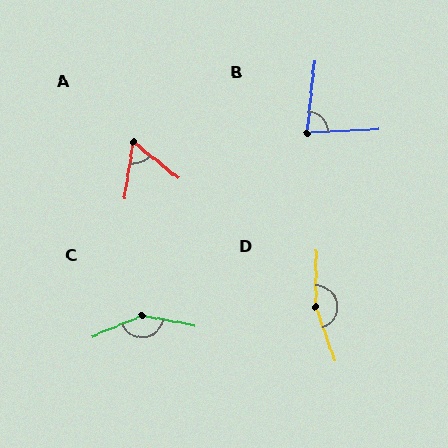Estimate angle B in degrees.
Approximately 80 degrees.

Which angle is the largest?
D, at approximately 160 degrees.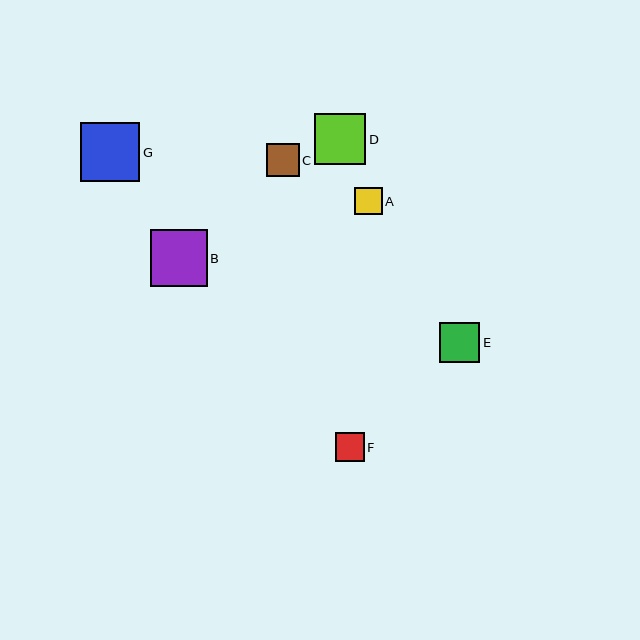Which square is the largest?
Square G is the largest with a size of approximately 59 pixels.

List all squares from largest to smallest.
From largest to smallest: G, B, D, E, C, F, A.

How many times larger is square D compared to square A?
Square D is approximately 1.9 times the size of square A.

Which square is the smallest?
Square A is the smallest with a size of approximately 27 pixels.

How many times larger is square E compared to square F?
Square E is approximately 1.4 times the size of square F.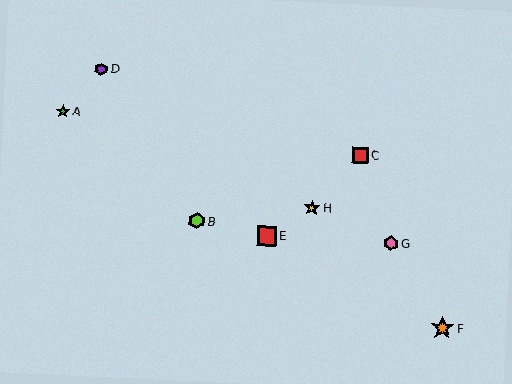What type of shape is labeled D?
Shape D is a purple hexagon.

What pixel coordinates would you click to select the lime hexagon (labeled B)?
Click at (197, 221) to select the lime hexagon B.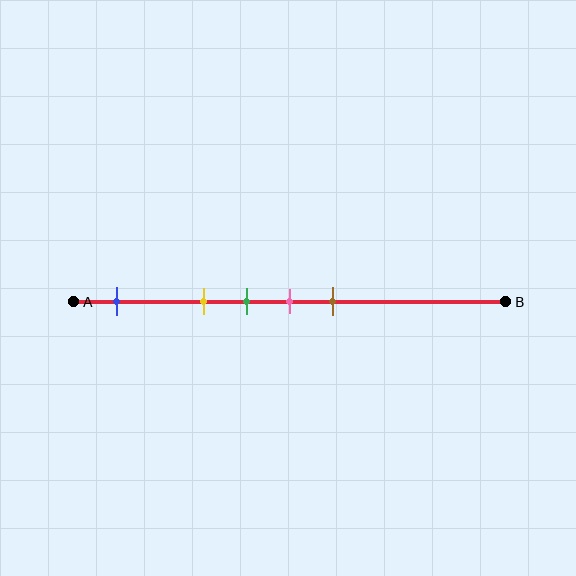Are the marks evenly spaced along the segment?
No, the marks are not evenly spaced.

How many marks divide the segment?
There are 5 marks dividing the segment.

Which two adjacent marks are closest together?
The green and pink marks are the closest adjacent pair.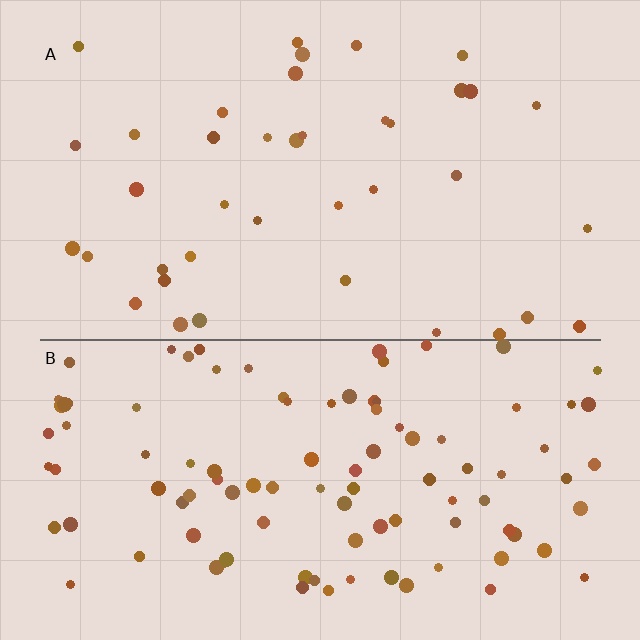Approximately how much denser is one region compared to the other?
Approximately 2.6× — region B over region A.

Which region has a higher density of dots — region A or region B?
B (the bottom).